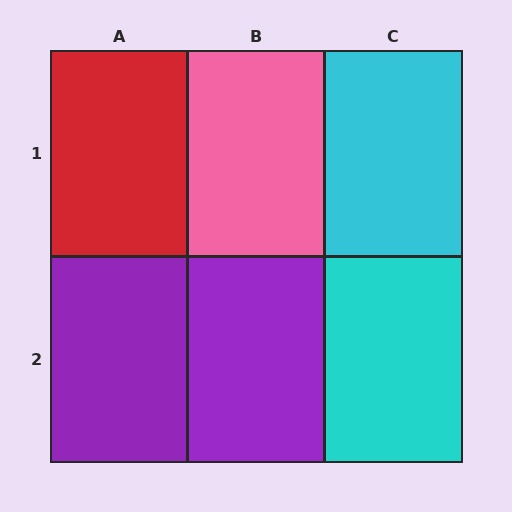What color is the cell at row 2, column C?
Cyan.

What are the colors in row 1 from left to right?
Red, pink, cyan.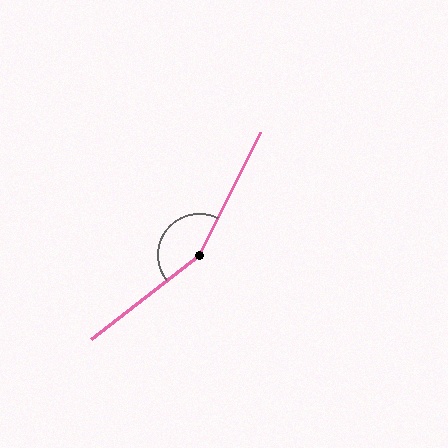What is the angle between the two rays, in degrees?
Approximately 155 degrees.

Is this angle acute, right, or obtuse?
It is obtuse.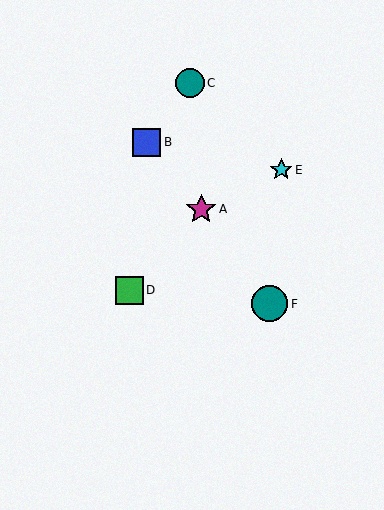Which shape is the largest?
The teal circle (labeled F) is the largest.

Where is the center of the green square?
The center of the green square is at (130, 290).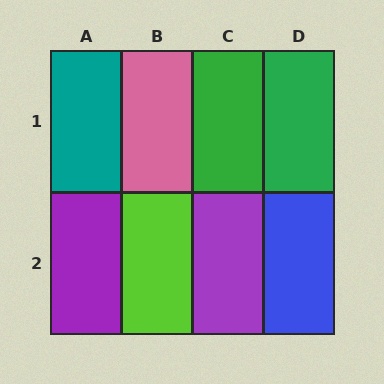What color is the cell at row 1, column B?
Pink.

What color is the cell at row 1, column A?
Teal.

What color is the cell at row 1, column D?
Green.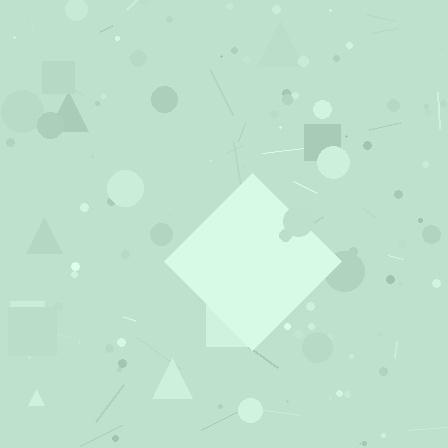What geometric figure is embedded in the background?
A diamond is embedded in the background.